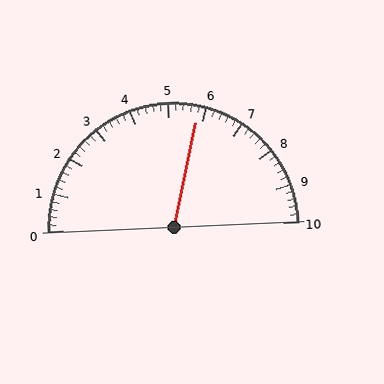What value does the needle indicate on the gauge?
The needle indicates approximately 5.8.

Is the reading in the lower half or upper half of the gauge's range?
The reading is in the upper half of the range (0 to 10).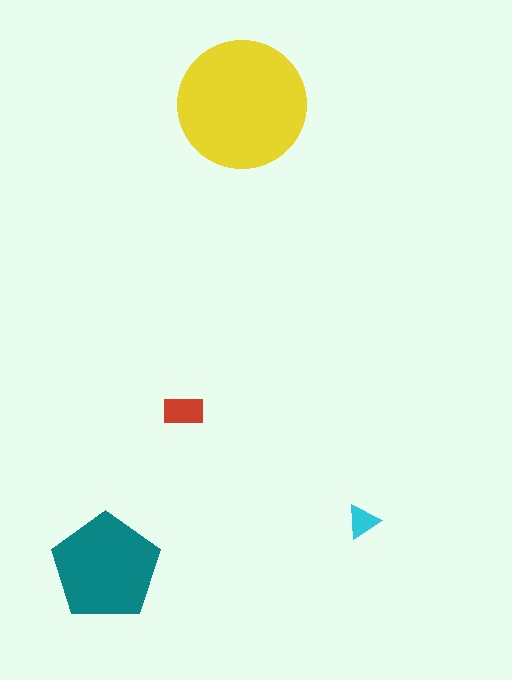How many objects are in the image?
There are 4 objects in the image.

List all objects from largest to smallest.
The yellow circle, the teal pentagon, the red rectangle, the cyan triangle.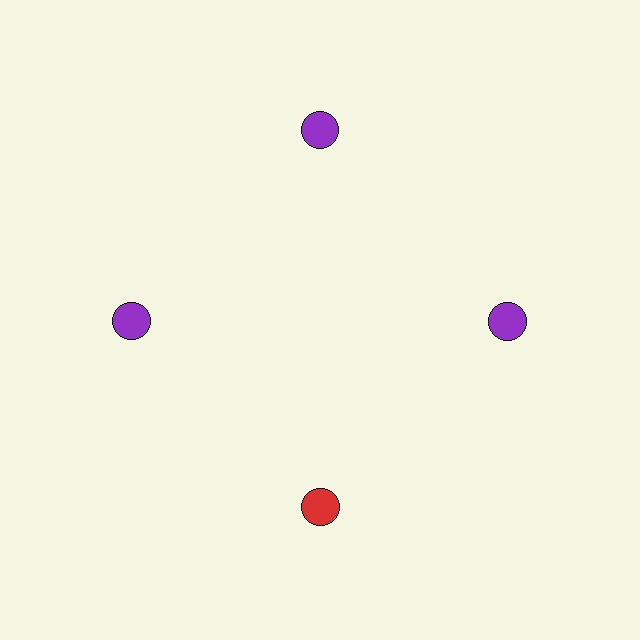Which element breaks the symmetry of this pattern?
The red circle at roughly the 6 o'clock position breaks the symmetry. All other shapes are purple circles.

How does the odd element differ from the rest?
It has a different color: red instead of purple.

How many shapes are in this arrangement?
There are 4 shapes arranged in a ring pattern.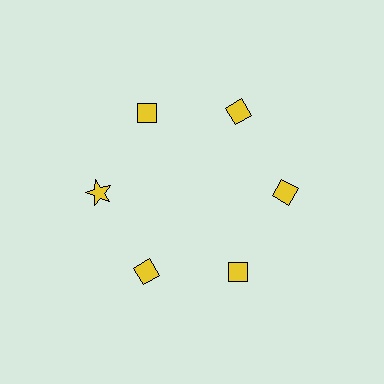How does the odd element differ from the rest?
It has a different shape: star instead of diamond.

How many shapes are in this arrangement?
There are 6 shapes arranged in a ring pattern.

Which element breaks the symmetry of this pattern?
The yellow star at roughly the 9 o'clock position breaks the symmetry. All other shapes are yellow diamonds.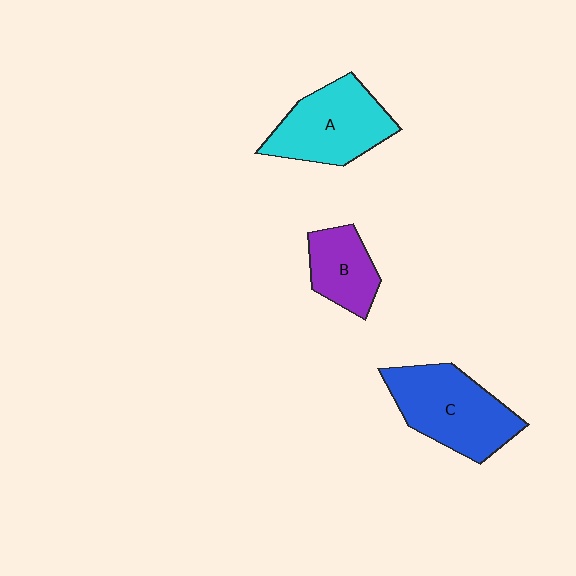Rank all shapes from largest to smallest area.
From largest to smallest: C (blue), A (cyan), B (purple).